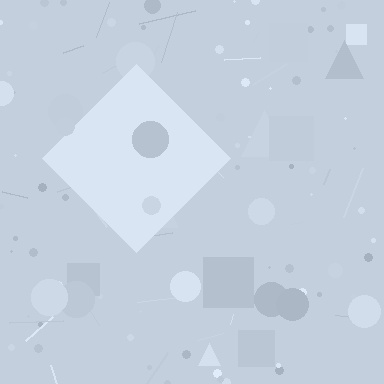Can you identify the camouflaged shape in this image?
The camouflaged shape is a diamond.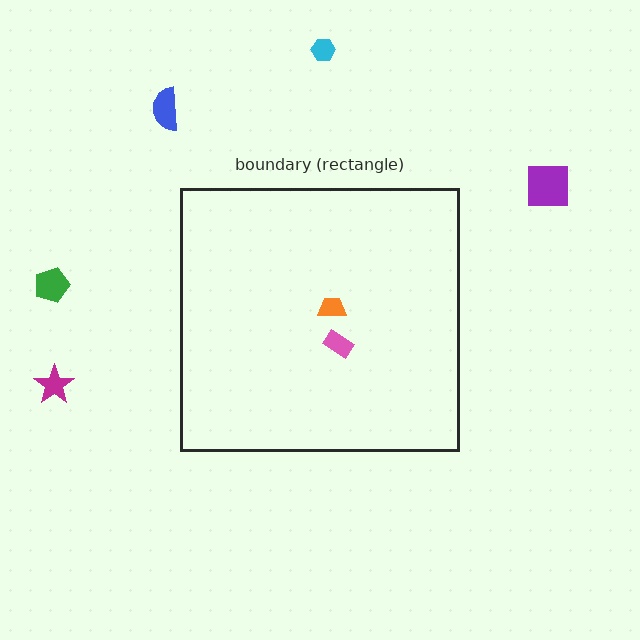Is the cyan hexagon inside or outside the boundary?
Outside.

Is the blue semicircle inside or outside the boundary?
Outside.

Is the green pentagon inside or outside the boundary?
Outside.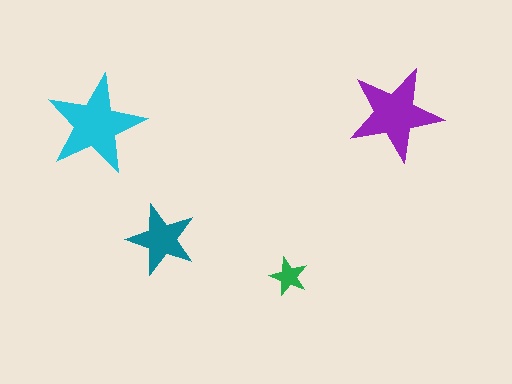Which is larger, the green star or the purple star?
The purple one.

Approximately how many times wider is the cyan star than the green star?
About 2.5 times wider.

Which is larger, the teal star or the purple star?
The purple one.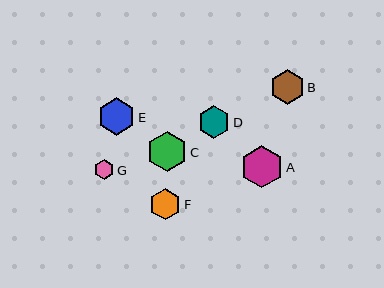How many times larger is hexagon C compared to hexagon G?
Hexagon C is approximately 2.0 times the size of hexagon G.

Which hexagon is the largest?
Hexagon A is the largest with a size of approximately 42 pixels.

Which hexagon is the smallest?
Hexagon G is the smallest with a size of approximately 20 pixels.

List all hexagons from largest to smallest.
From largest to smallest: A, C, E, B, D, F, G.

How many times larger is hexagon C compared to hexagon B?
Hexagon C is approximately 1.2 times the size of hexagon B.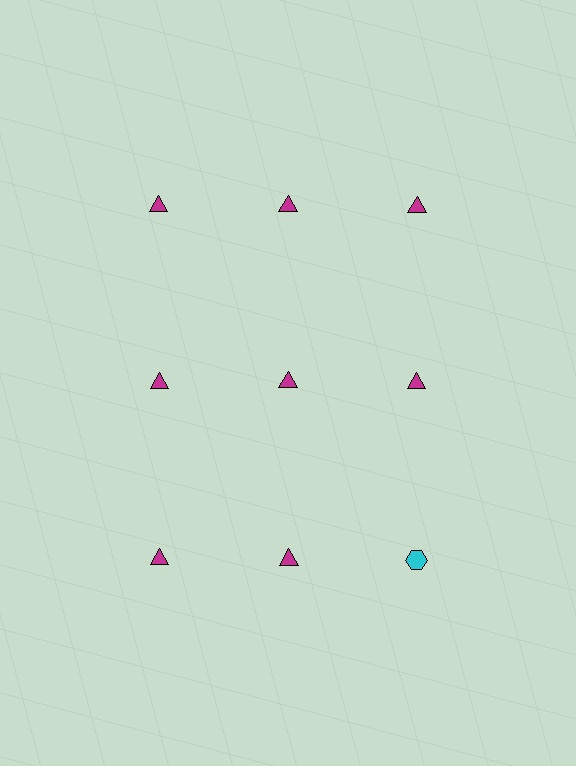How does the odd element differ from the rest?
It differs in both color (cyan instead of magenta) and shape (hexagon instead of triangle).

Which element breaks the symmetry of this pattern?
The cyan hexagon in the third row, center column breaks the symmetry. All other shapes are magenta triangles.